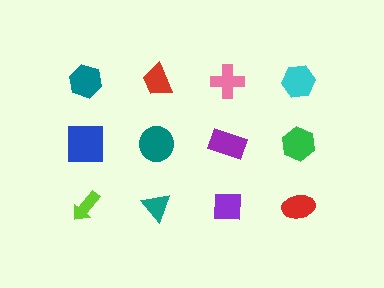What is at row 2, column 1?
A blue square.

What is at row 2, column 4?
A green hexagon.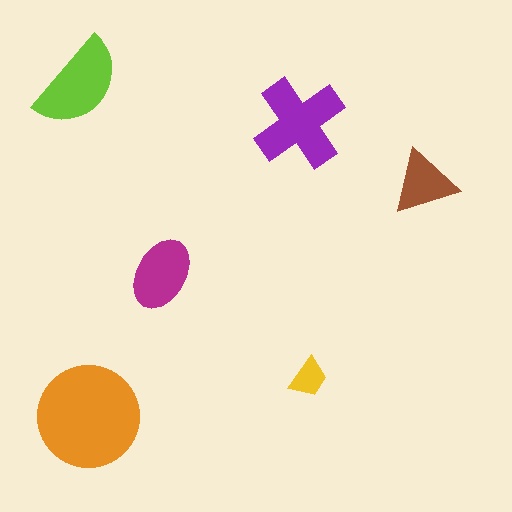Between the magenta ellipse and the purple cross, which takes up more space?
The purple cross.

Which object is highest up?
The lime semicircle is topmost.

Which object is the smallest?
The yellow trapezoid.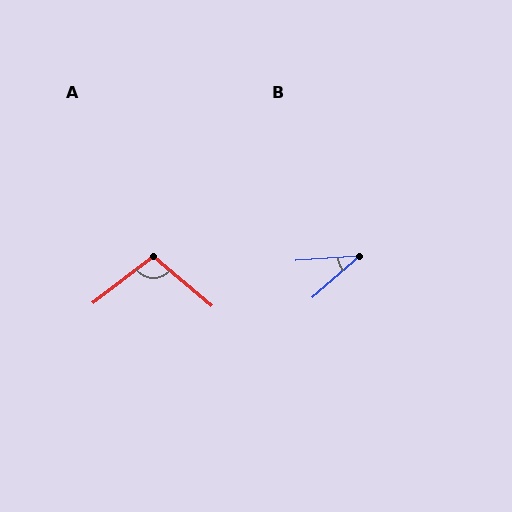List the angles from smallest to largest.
B (37°), A (103°).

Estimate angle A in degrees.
Approximately 103 degrees.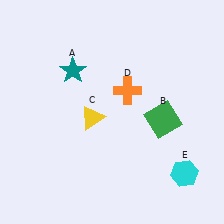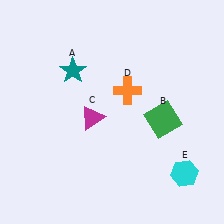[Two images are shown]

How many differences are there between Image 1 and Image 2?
There is 1 difference between the two images.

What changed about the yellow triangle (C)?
In Image 1, C is yellow. In Image 2, it changed to magenta.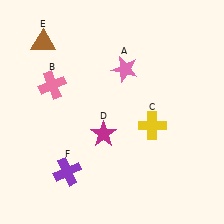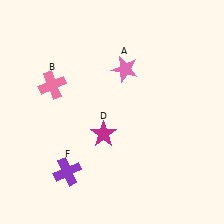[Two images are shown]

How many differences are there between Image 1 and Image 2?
There are 2 differences between the two images.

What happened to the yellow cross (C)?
The yellow cross (C) was removed in Image 2. It was in the bottom-right area of Image 1.